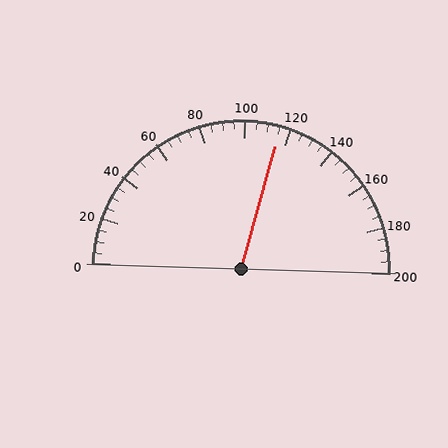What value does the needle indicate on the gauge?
The needle indicates approximately 115.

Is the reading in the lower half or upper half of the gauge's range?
The reading is in the upper half of the range (0 to 200).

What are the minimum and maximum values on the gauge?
The gauge ranges from 0 to 200.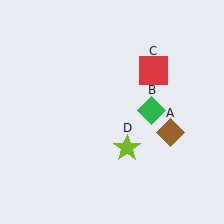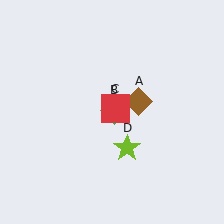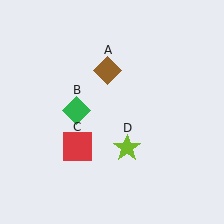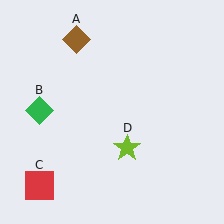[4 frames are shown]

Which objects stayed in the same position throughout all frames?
Lime star (object D) remained stationary.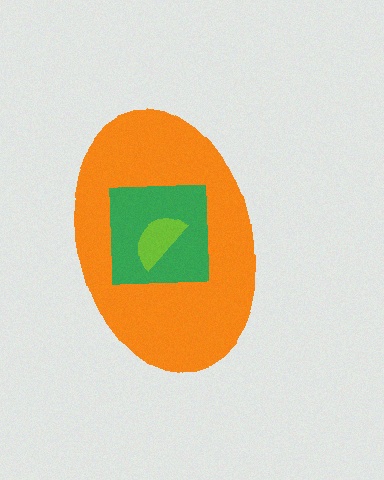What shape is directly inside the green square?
The lime semicircle.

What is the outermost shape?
The orange ellipse.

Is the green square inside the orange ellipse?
Yes.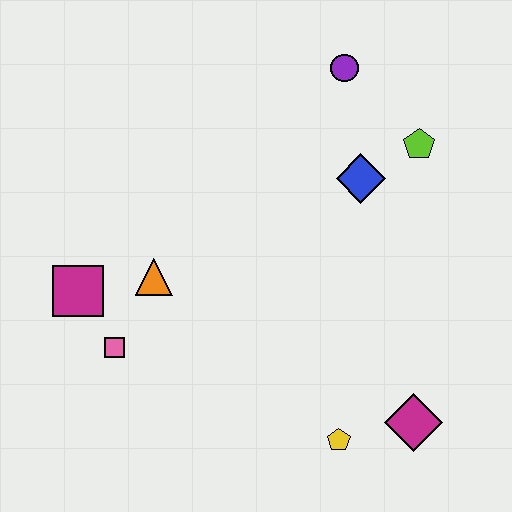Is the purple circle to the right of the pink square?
Yes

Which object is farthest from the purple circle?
The yellow pentagon is farthest from the purple circle.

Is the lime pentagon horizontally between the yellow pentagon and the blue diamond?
No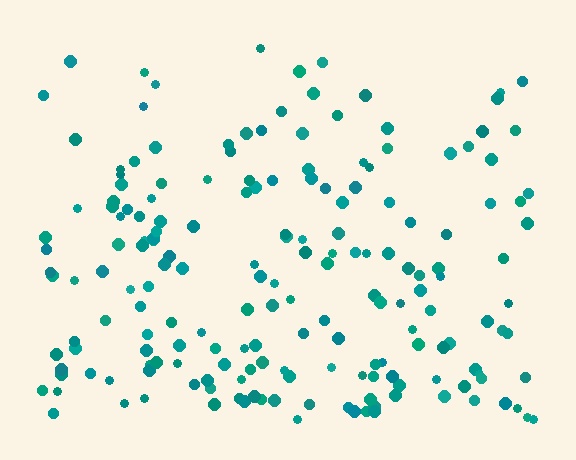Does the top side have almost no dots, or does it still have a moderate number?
Still a moderate number, just noticeably fewer than the bottom.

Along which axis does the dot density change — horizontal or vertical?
Vertical.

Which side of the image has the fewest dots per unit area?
The top.